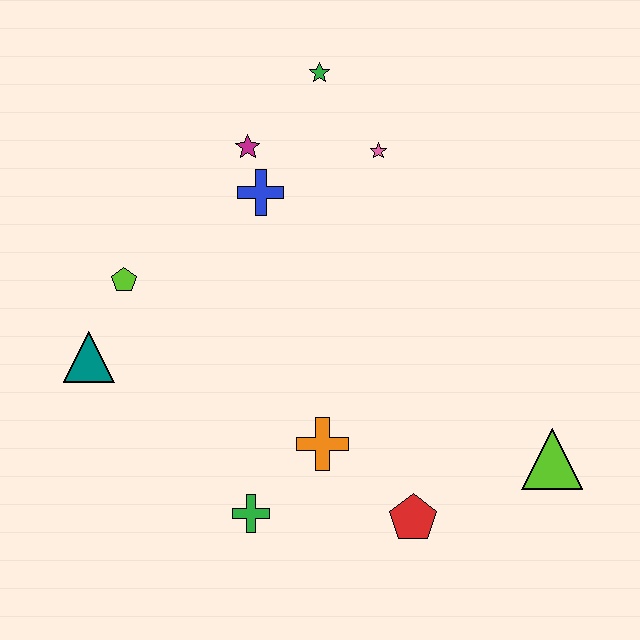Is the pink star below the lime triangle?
No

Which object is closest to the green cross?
The orange cross is closest to the green cross.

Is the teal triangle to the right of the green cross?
No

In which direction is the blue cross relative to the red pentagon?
The blue cross is above the red pentagon.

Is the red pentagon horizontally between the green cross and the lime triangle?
Yes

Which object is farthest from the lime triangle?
The teal triangle is farthest from the lime triangle.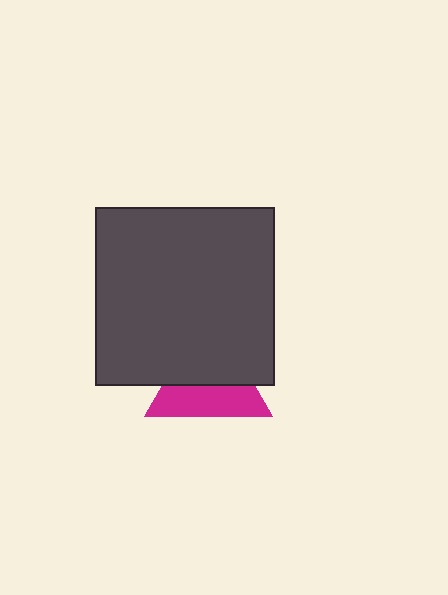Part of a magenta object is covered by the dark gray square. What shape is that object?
It is a triangle.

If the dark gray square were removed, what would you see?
You would see the complete magenta triangle.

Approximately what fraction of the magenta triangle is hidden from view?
Roughly 51% of the magenta triangle is hidden behind the dark gray square.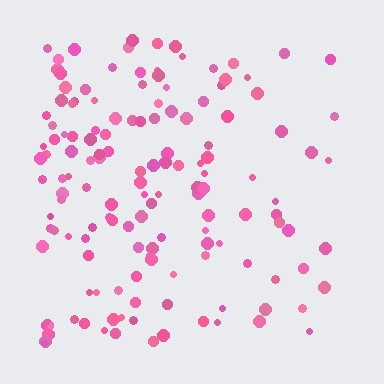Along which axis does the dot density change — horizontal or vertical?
Horizontal.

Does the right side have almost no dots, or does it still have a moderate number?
Still a moderate number, just noticeably fewer than the left.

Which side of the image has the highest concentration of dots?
The left.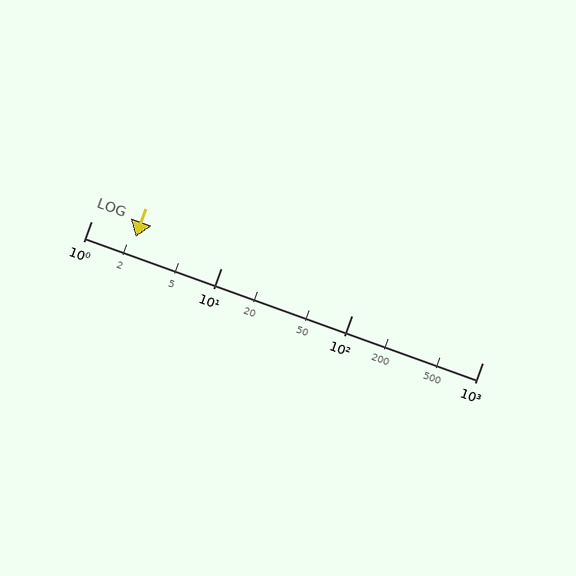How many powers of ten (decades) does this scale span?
The scale spans 3 decades, from 1 to 1000.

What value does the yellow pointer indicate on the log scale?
The pointer indicates approximately 2.2.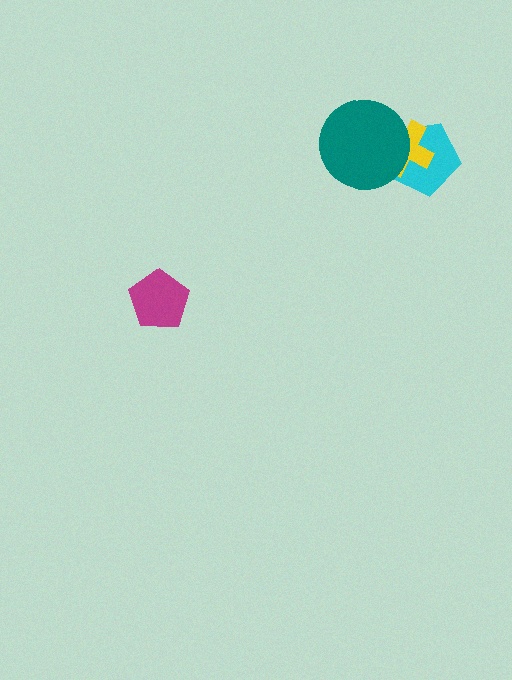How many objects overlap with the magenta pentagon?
0 objects overlap with the magenta pentagon.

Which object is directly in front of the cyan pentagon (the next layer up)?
The yellow cross is directly in front of the cyan pentagon.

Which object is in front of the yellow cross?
The teal circle is in front of the yellow cross.